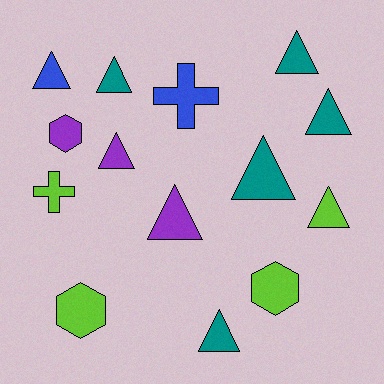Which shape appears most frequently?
Triangle, with 9 objects.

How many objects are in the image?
There are 14 objects.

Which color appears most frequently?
Teal, with 5 objects.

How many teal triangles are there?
There are 5 teal triangles.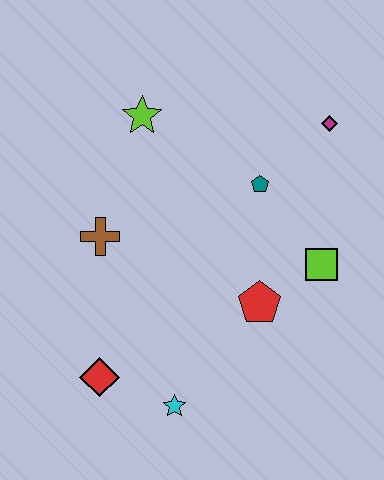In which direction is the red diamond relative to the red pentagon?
The red diamond is to the left of the red pentagon.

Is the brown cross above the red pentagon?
Yes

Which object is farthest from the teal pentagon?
The red diamond is farthest from the teal pentagon.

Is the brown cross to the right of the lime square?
No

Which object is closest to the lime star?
The brown cross is closest to the lime star.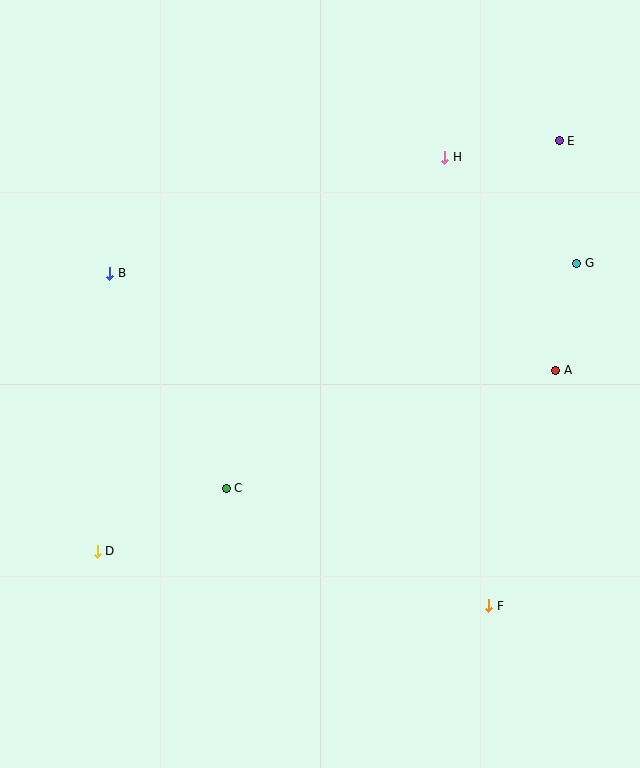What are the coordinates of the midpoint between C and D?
The midpoint between C and D is at (162, 520).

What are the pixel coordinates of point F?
Point F is at (489, 606).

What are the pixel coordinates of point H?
Point H is at (445, 157).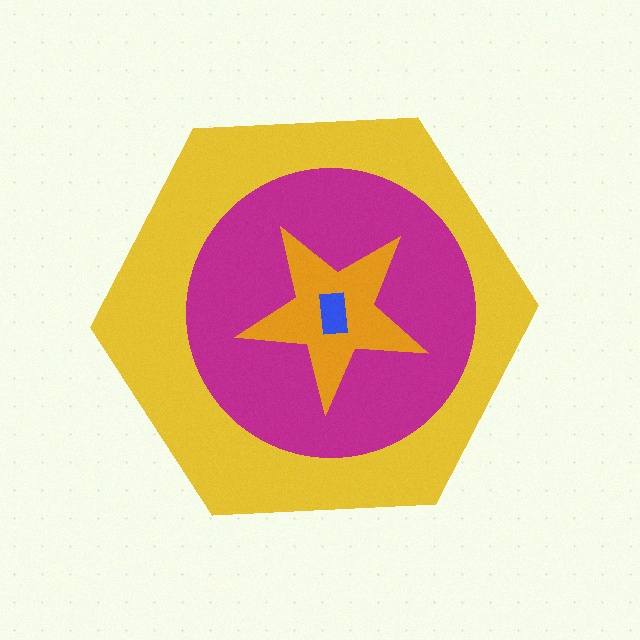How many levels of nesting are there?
4.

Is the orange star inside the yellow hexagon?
Yes.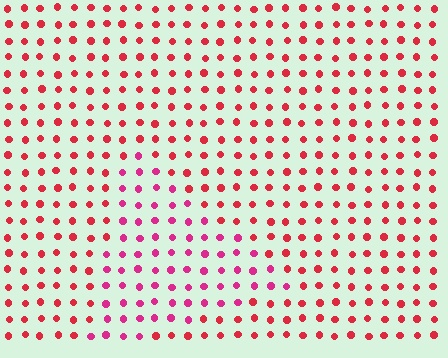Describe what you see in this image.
The image is filled with small red elements in a uniform arrangement. A triangle-shaped region is visible where the elements are tinted to a slightly different hue, forming a subtle color boundary.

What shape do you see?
I see a triangle.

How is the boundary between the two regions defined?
The boundary is defined purely by a slight shift in hue (about 27 degrees). Spacing, size, and orientation are identical on both sides.